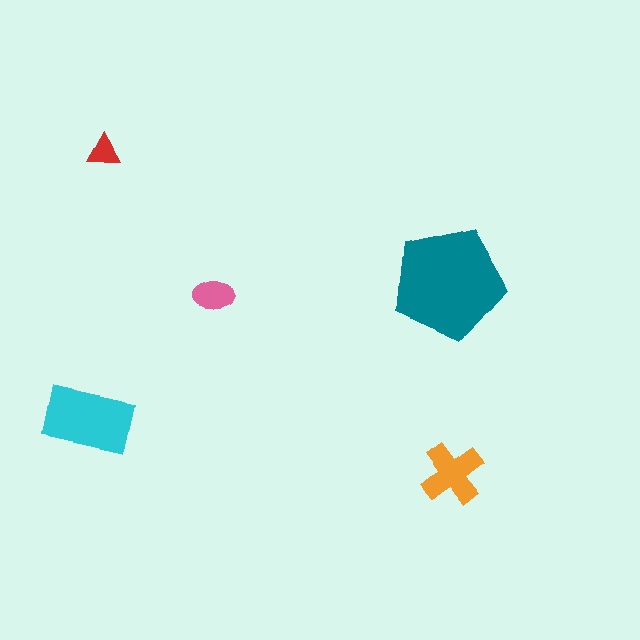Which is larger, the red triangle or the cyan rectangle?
The cyan rectangle.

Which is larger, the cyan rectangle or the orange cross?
The cyan rectangle.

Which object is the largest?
The teal pentagon.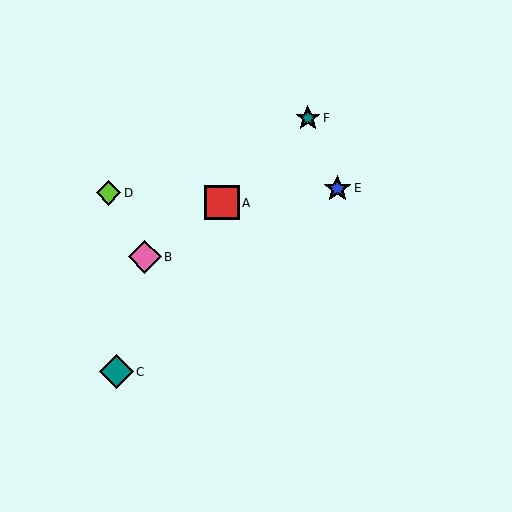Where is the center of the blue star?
The center of the blue star is at (337, 188).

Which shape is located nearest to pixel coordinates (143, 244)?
The pink diamond (labeled B) at (145, 257) is nearest to that location.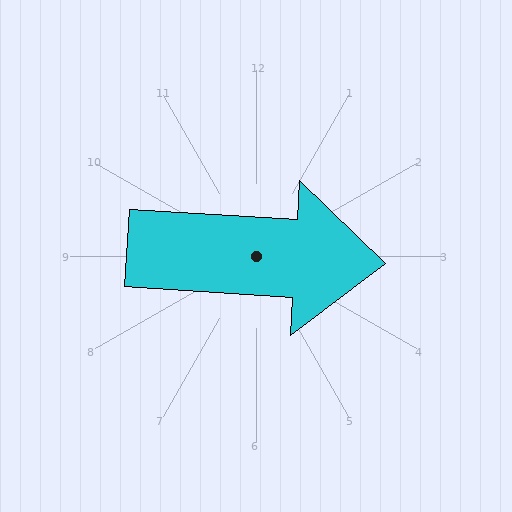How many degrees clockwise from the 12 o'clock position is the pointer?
Approximately 93 degrees.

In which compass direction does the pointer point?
East.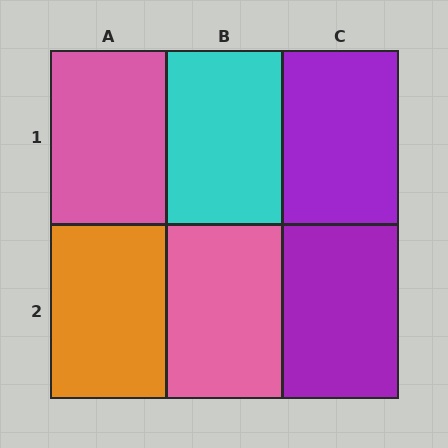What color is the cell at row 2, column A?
Orange.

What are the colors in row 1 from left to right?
Pink, cyan, purple.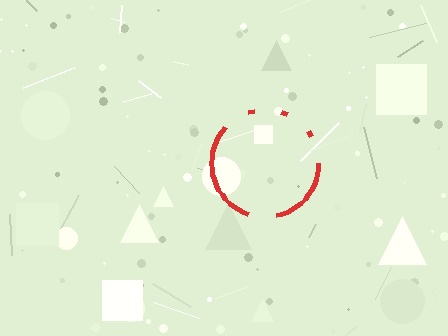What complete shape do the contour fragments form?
The contour fragments form a circle.